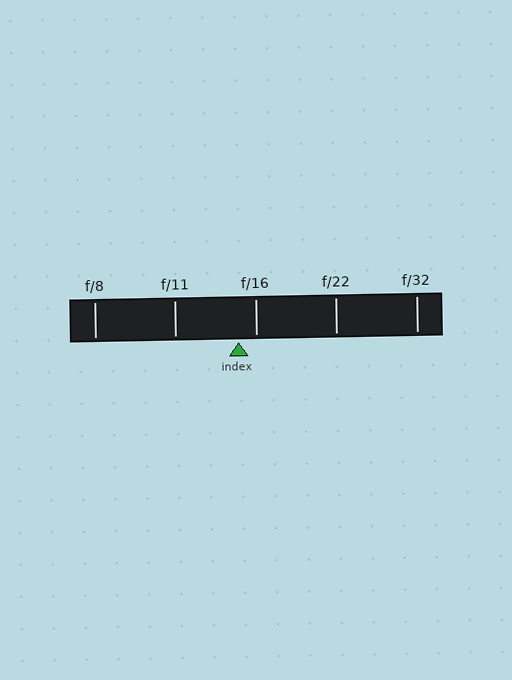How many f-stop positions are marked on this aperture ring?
There are 5 f-stop positions marked.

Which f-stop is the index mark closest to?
The index mark is closest to f/16.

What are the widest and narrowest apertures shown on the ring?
The widest aperture shown is f/8 and the narrowest is f/32.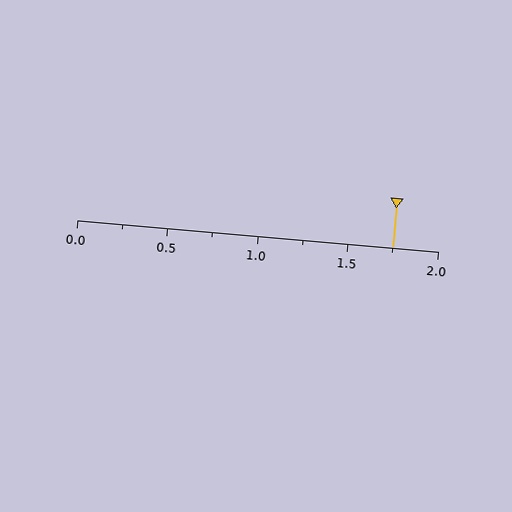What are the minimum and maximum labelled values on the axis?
The axis runs from 0.0 to 2.0.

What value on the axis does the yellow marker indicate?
The marker indicates approximately 1.75.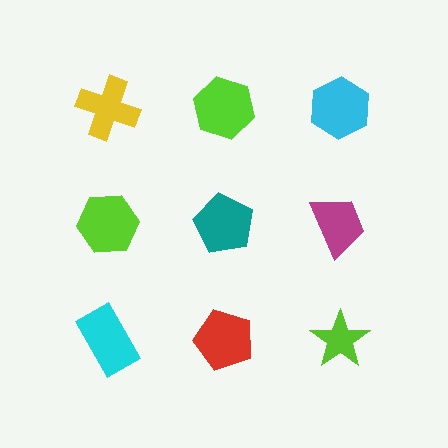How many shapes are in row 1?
3 shapes.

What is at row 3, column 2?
A red pentagon.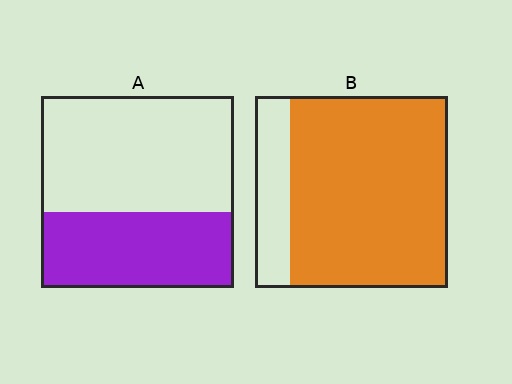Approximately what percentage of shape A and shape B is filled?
A is approximately 40% and B is approximately 80%.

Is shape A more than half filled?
No.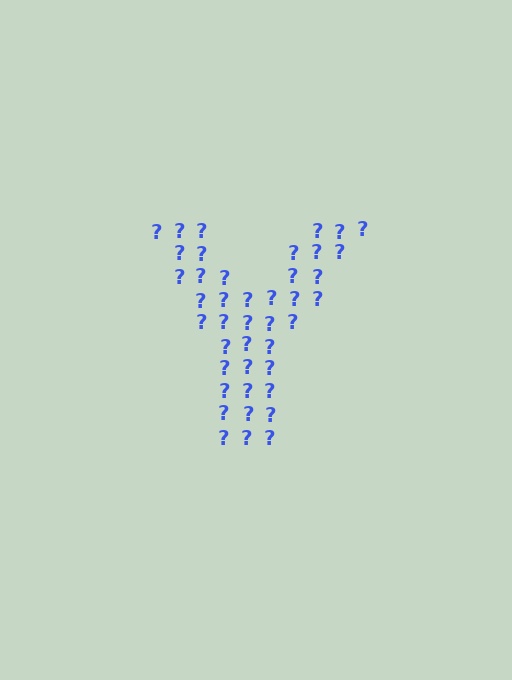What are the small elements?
The small elements are question marks.